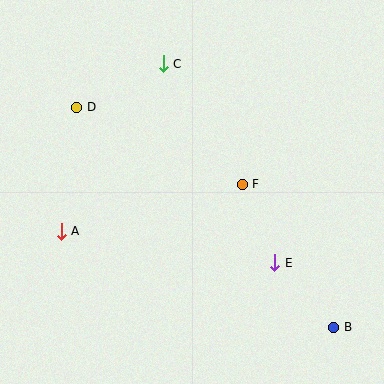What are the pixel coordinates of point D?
Point D is at (77, 107).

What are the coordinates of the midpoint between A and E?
The midpoint between A and E is at (168, 247).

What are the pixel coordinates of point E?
Point E is at (275, 263).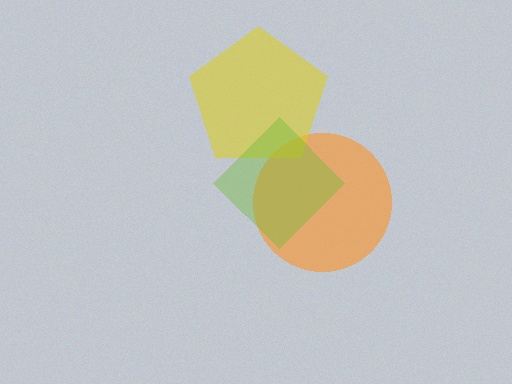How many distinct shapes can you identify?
There are 3 distinct shapes: an orange circle, a yellow pentagon, a lime diamond.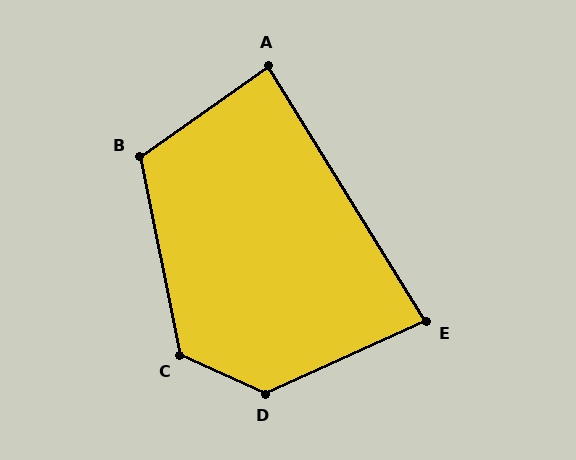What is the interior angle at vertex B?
Approximately 114 degrees (obtuse).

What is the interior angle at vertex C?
Approximately 126 degrees (obtuse).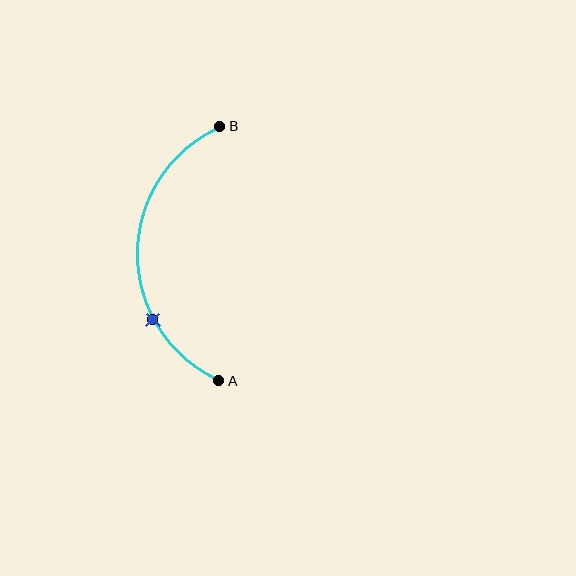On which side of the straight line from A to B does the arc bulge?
The arc bulges to the left of the straight line connecting A and B.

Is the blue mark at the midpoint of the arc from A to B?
No. The blue mark lies on the arc but is closer to endpoint A. The arc midpoint would be at the point on the curve equidistant along the arc from both A and B.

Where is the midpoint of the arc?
The arc midpoint is the point on the curve farthest from the straight line joining A and B. It sits to the left of that line.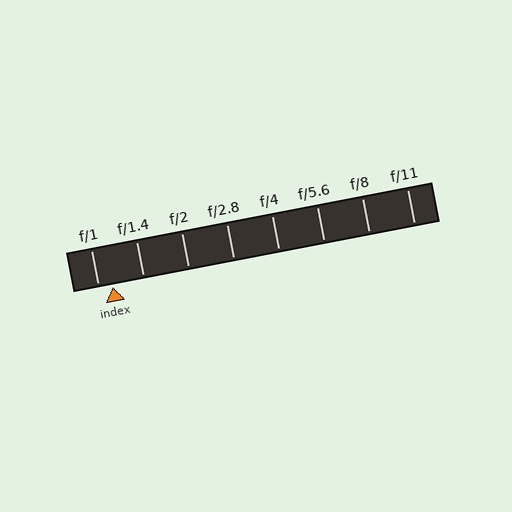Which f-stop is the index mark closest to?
The index mark is closest to f/1.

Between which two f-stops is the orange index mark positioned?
The index mark is between f/1 and f/1.4.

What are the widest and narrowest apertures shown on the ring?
The widest aperture shown is f/1 and the narrowest is f/11.